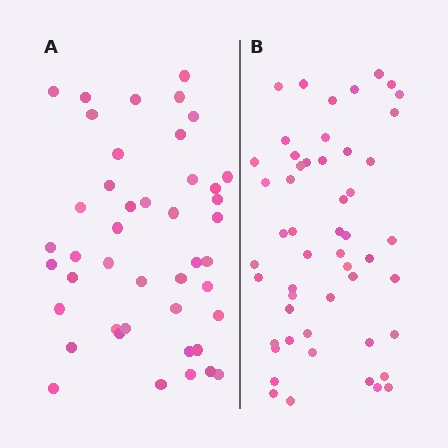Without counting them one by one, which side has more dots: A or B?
Region B (the right region) has more dots.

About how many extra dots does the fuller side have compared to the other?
Region B has roughly 8 or so more dots than region A.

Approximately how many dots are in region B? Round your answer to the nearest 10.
About 50 dots. (The exact count is 52, which rounds to 50.)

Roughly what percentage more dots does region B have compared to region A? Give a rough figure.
About 20% more.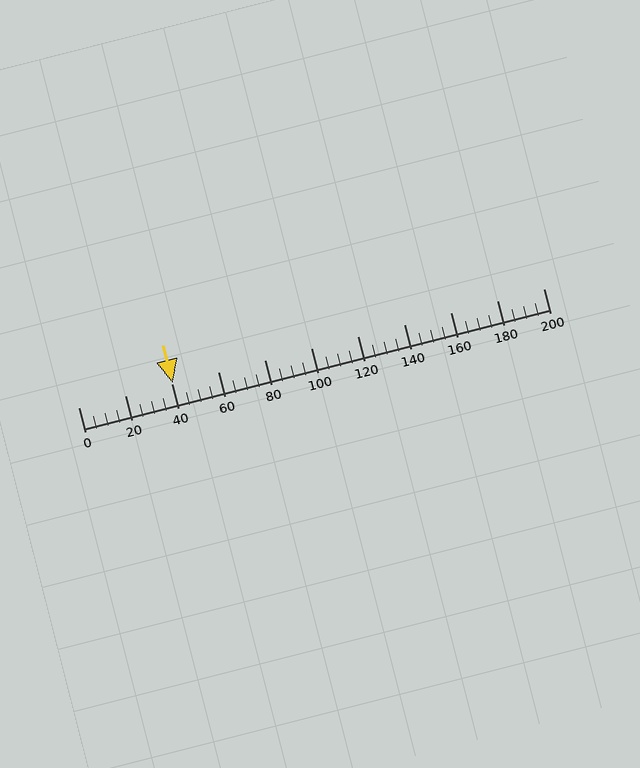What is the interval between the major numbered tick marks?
The major tick marks are spaced 20 units apart.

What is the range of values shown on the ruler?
The ruler shows values from 0 to 200.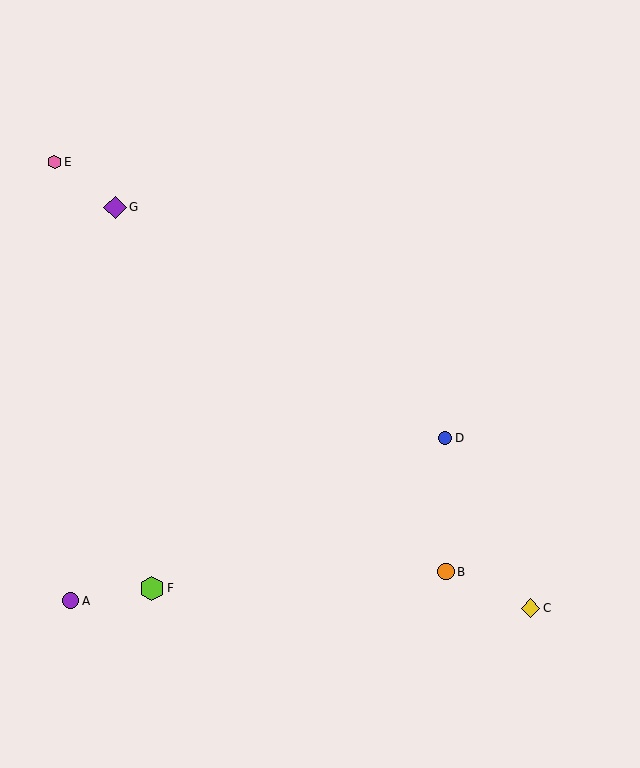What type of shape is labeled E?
Shape E is a pink hexagon.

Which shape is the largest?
The lime hexagon (labeled F) is the largest.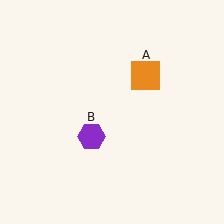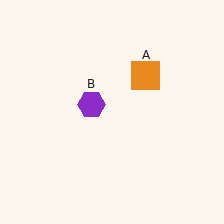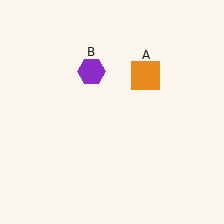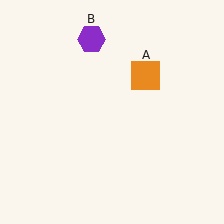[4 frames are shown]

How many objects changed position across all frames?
1 object changed position: purple hexagon (object B).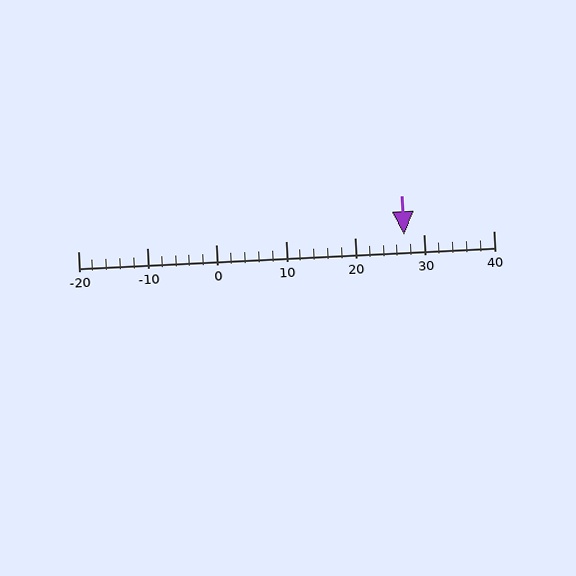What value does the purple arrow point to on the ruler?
The purple arrow points to approximately 27.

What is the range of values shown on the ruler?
The ruler shows values from -20 to 40.